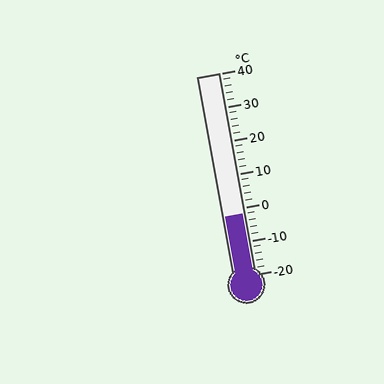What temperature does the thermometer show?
The thermometer shows approximately -2°C.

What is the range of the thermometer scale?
The thermometer scale ranges from -20°C to 40°C.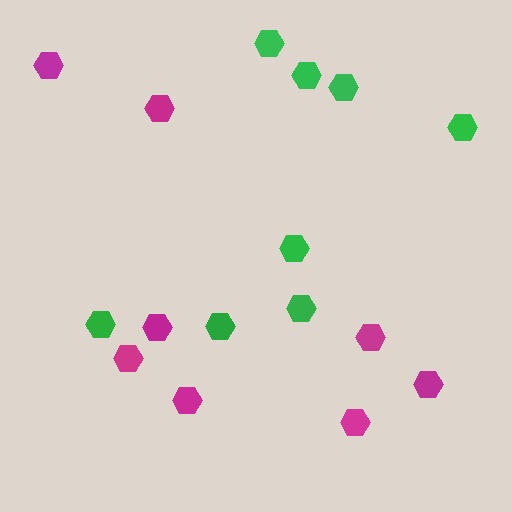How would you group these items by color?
There are 2 groups: one group of magenta hexagons (8) and one group of green hexagons (8).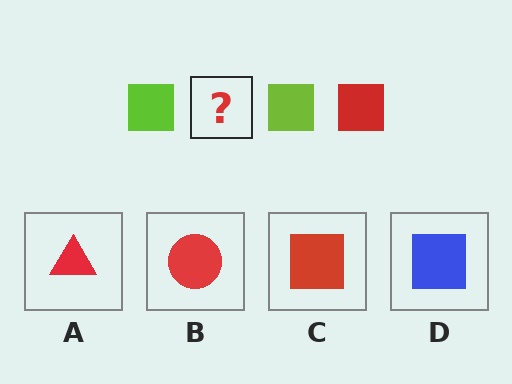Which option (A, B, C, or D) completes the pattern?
C.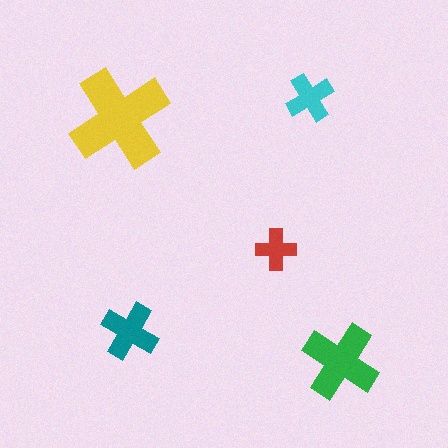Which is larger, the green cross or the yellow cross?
The yellow one.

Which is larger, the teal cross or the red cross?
The teal one.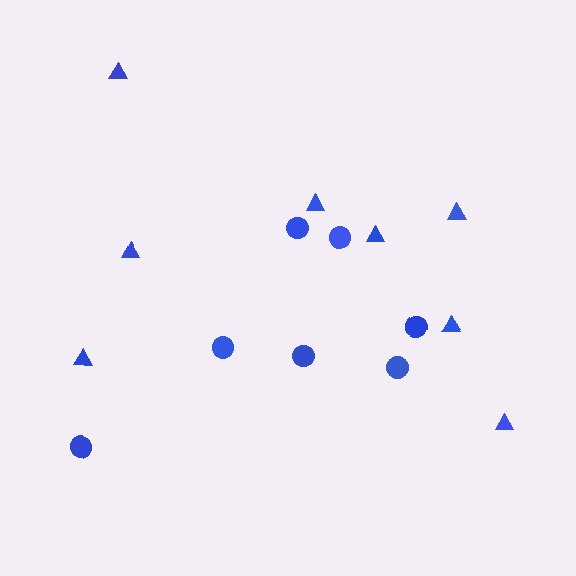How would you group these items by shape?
There are 2 groups: one group of circles (7) and one group of triangles (8).